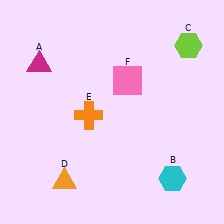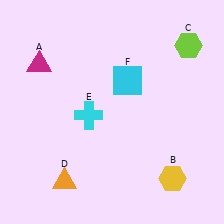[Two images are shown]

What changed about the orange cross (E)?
In Image 1, E is orange. In Image 2, it changed to cyan.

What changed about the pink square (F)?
In Image 1, F is pink. In Image 2, it changed to cyan.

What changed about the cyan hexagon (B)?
In Image 1, B is cyan. In Image 2, it changed to yellow.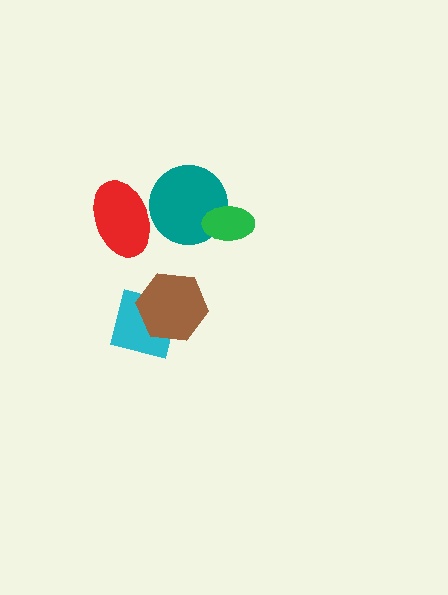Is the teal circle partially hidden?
Yes, it is partially covered by another shape.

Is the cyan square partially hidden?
Yes, it is partially covered by another shape.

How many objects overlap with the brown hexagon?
1 object overlaps with the brown hexagon.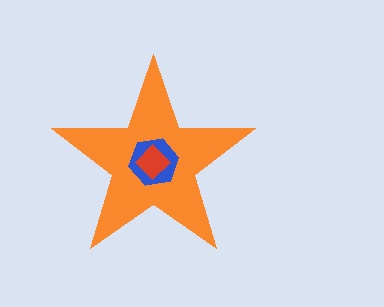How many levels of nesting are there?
3.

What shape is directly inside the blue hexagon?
The red diamond.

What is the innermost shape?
The red diamond.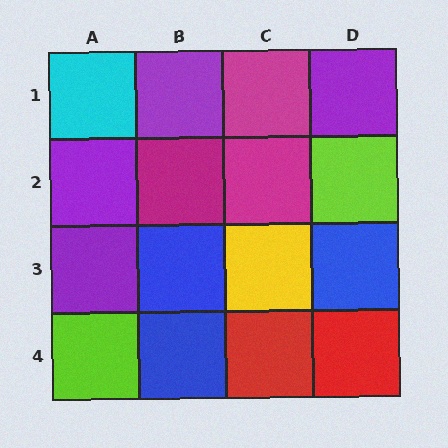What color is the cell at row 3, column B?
Blue.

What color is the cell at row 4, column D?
Red.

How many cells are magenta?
3 cells are magenta.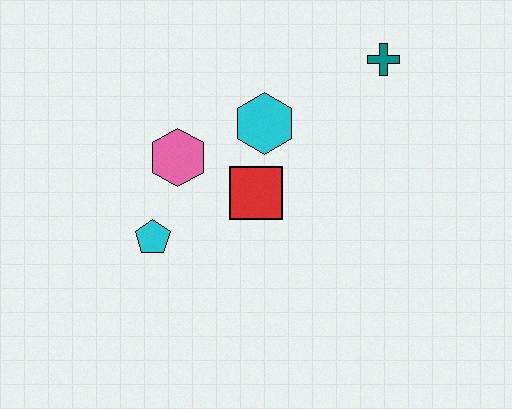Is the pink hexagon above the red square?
Yes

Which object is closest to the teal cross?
The cyan hexagon is closest to the teal cross.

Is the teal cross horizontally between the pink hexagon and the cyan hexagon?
No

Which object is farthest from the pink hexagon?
The teal cross is farthest from the pink hexagon.